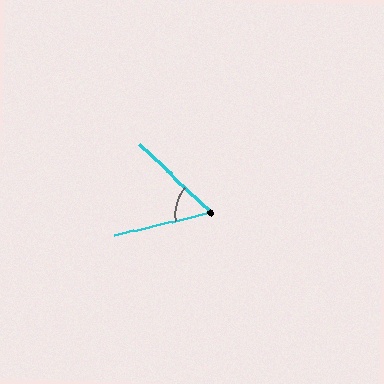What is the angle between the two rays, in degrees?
Approximately 57 degrees.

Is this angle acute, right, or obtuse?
It is acute.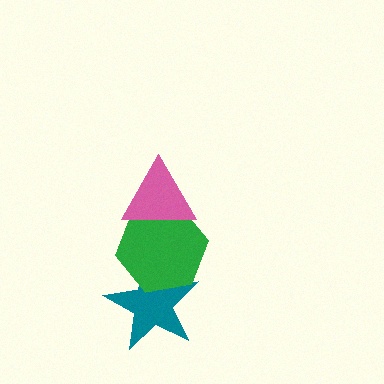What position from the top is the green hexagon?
The green hexagon is 2nd from the top.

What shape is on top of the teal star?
The green hexagon is on top of the teal star.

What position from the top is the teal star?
The teal star is 3rd from the top.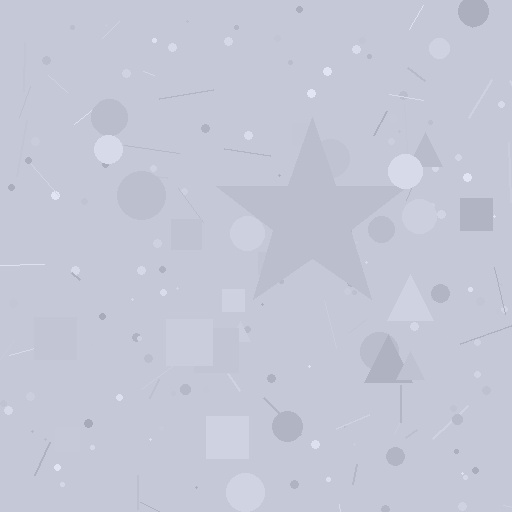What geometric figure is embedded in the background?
A star is embedded in the background.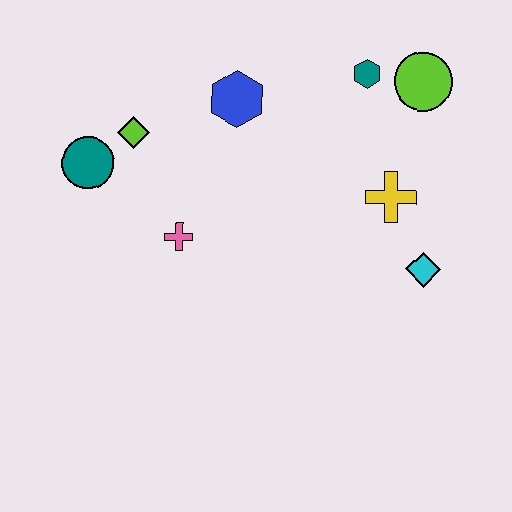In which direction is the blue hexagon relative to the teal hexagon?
The blue hexagon is to the left of the teal hexagon.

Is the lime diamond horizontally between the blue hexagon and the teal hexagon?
No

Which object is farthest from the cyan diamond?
The teal circle is farthest from the cyan diamond.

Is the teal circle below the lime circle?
Yes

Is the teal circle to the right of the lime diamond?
No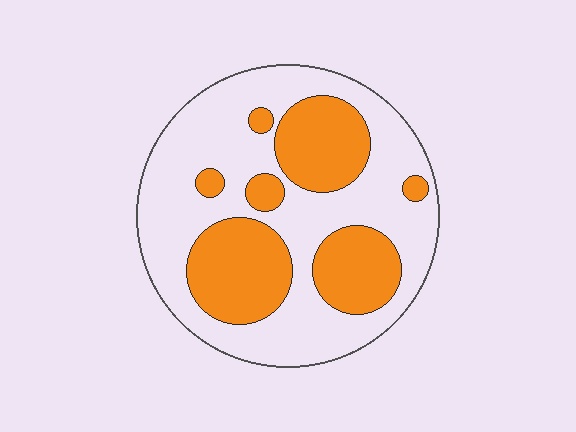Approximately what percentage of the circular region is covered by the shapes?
Approximately 35%.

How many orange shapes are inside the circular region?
7.